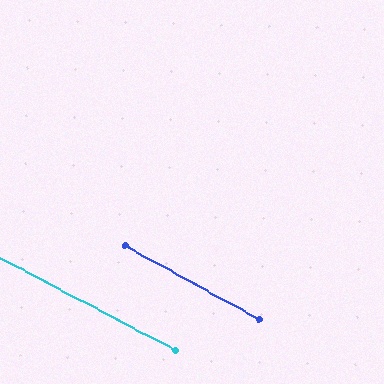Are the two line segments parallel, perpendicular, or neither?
Parallel — their directions differ by only 1.1°.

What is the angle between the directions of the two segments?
Approximately 1 degree.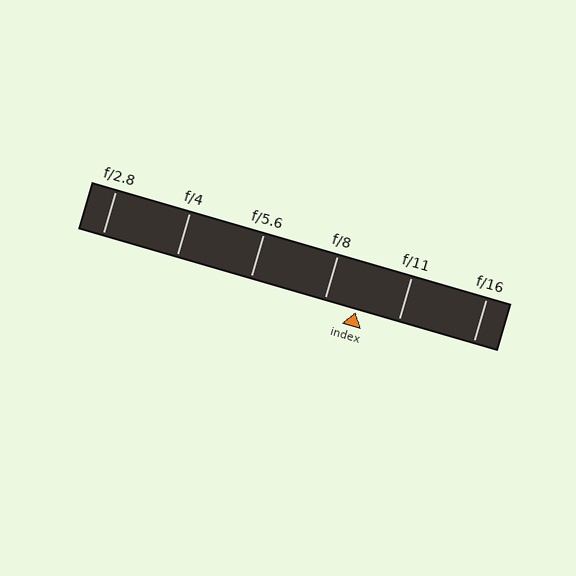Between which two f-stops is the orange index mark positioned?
The index mark is between f/8 and f/11.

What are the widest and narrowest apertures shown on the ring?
The widest aperture shown is f/2.8 and the narrowest is f/16.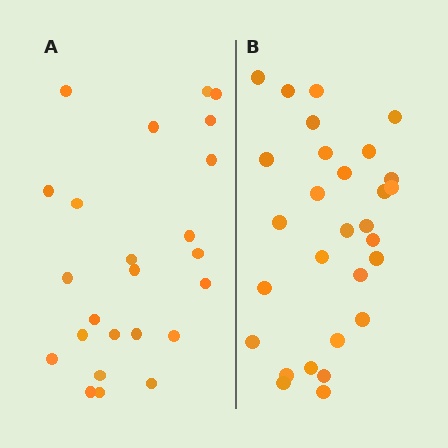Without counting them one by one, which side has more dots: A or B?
Region B (the right region) has more dots.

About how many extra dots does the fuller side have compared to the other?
Region B has about 5 more dots than region A.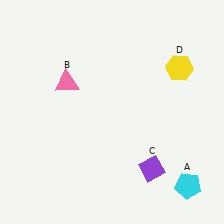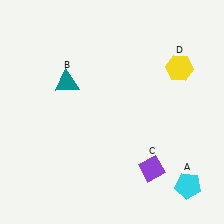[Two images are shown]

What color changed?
The triangle (B) changed from pink in Image 1 to teal in Image 2.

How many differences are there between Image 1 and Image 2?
There is 1 difference between the two images.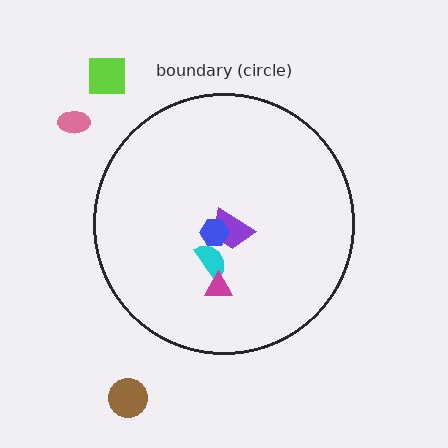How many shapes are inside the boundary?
4 inside, 3 outside.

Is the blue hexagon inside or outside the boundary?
Inside.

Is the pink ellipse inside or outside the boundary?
Outside.